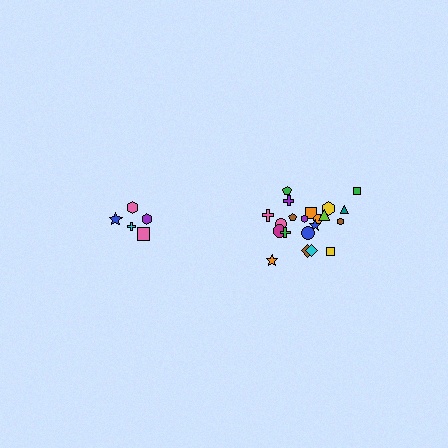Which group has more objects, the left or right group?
The right group.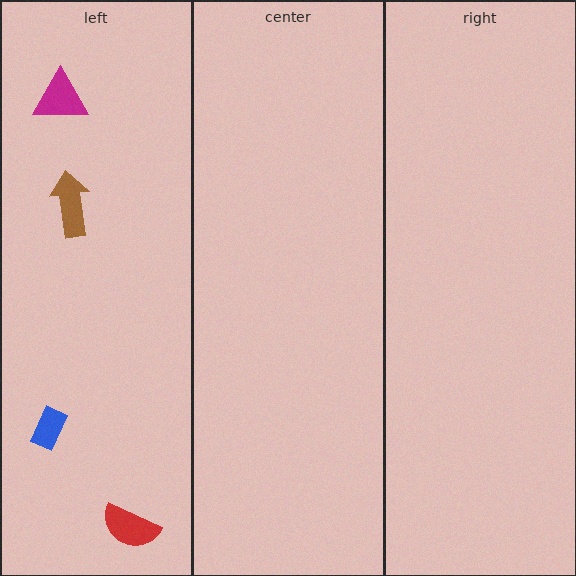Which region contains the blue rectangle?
The left region.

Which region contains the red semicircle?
The left region.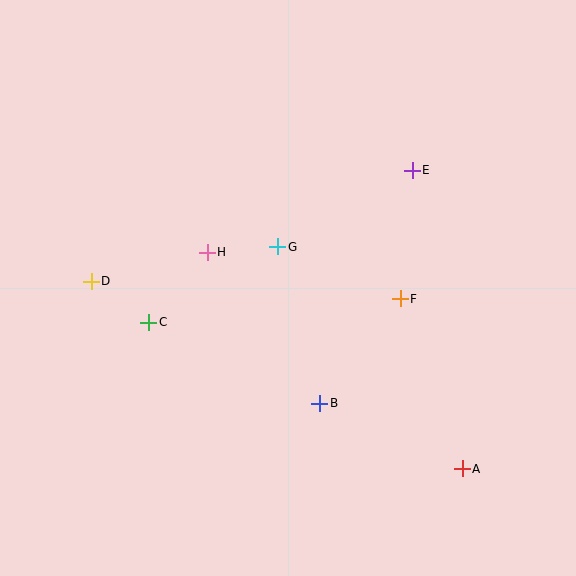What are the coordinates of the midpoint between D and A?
The midpoint between D and A is at (277, 375).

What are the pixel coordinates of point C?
Point C is at (149, 322).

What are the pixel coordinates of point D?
Point D is at (91, 281).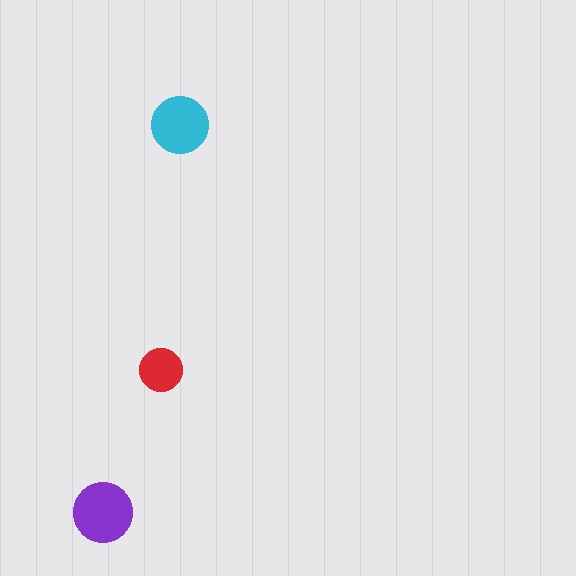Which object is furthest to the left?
The purple circle is leftmost.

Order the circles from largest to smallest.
the purple one, the cyan one, the red one.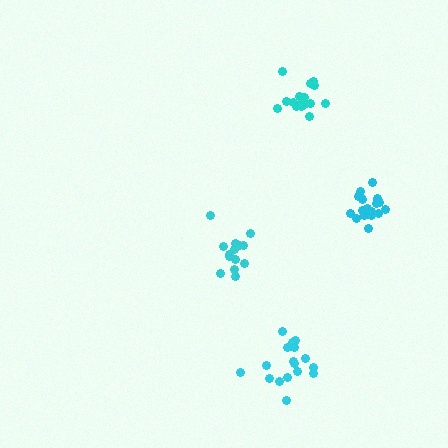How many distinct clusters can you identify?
There are 4 distinct clusters.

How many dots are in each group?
Group 1: 16 dots, Group 2: 18 dots, Group 3: 17 dots, Group 4: 15 dots (66 total).